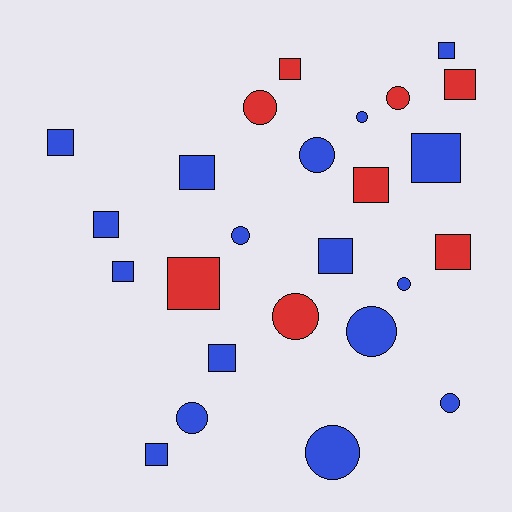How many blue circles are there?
There are 8 blue circles.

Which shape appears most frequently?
Square, with 14 objects.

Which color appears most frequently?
Blue, with 17 objects.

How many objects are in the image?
There are 25 objects.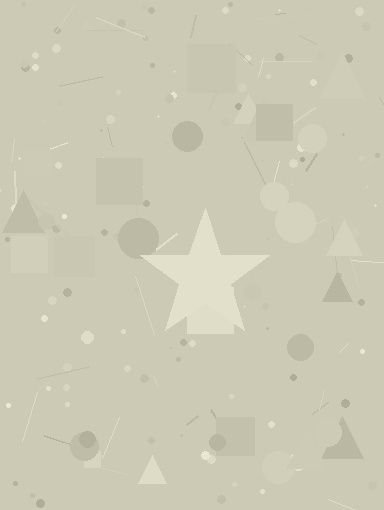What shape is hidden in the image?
A star is hidden in the image.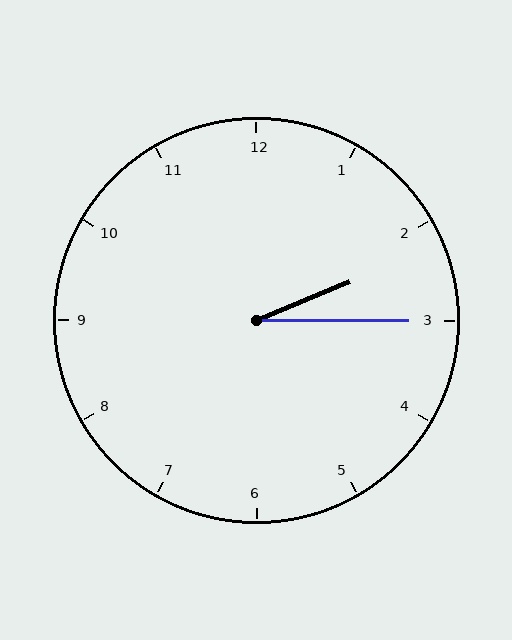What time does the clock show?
2:15.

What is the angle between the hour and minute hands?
Approximately 22 degrees.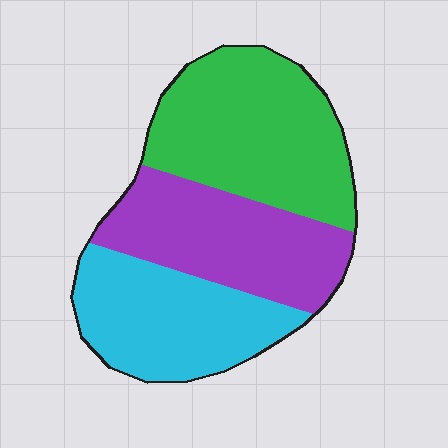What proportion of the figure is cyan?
Cyan covers around 30% of the figure.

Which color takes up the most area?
Green, at roughly 40%.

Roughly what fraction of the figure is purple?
Purple covers 31% of the figure.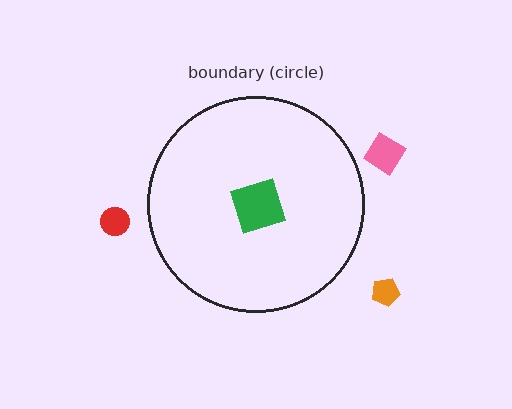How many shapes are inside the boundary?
2 inside, 3 outside.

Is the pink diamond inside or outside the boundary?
Outside.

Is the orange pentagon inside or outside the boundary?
Outside.